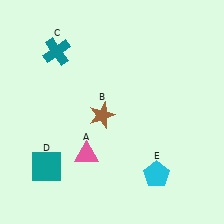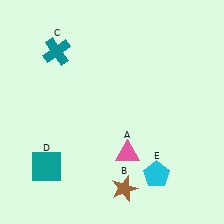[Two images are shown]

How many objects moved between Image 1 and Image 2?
2 objects moved between the two images.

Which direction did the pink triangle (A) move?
The pink triangle (A) moved right.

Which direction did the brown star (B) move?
The brown star (B) moved down.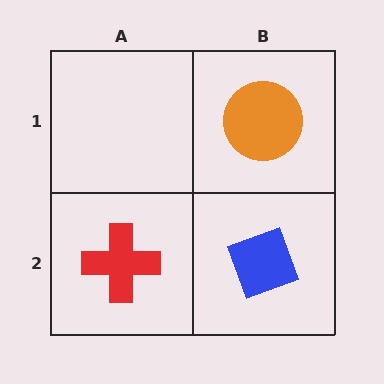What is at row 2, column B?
A blue diamond.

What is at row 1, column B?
An orange circle.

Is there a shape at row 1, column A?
No, that cell is empty.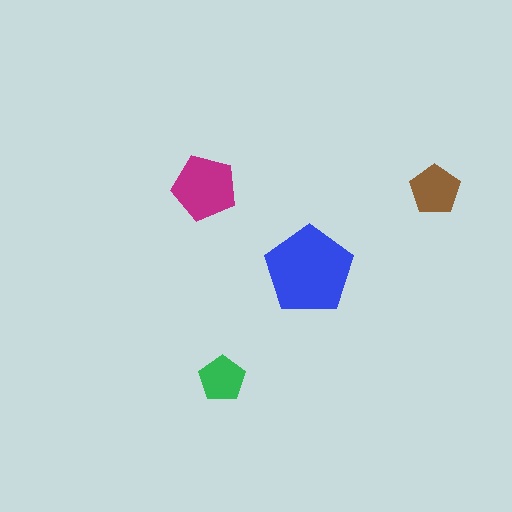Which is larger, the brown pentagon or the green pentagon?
The brown one.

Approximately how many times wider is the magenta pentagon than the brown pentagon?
About 1.5 times wider.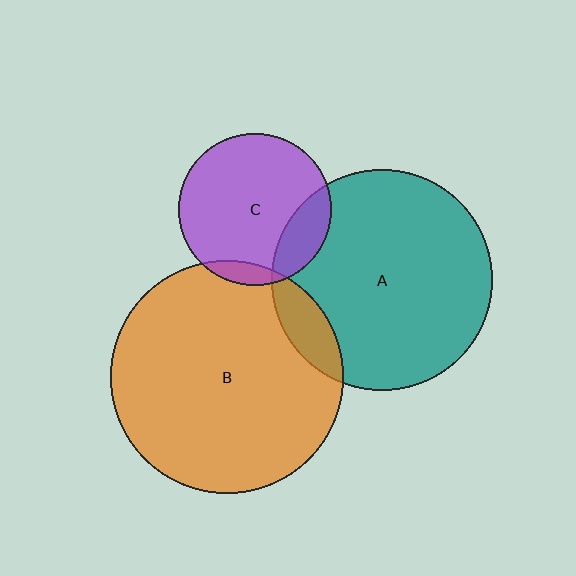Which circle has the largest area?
Circle B (orange).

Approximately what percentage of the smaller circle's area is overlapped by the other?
Approximately 10%.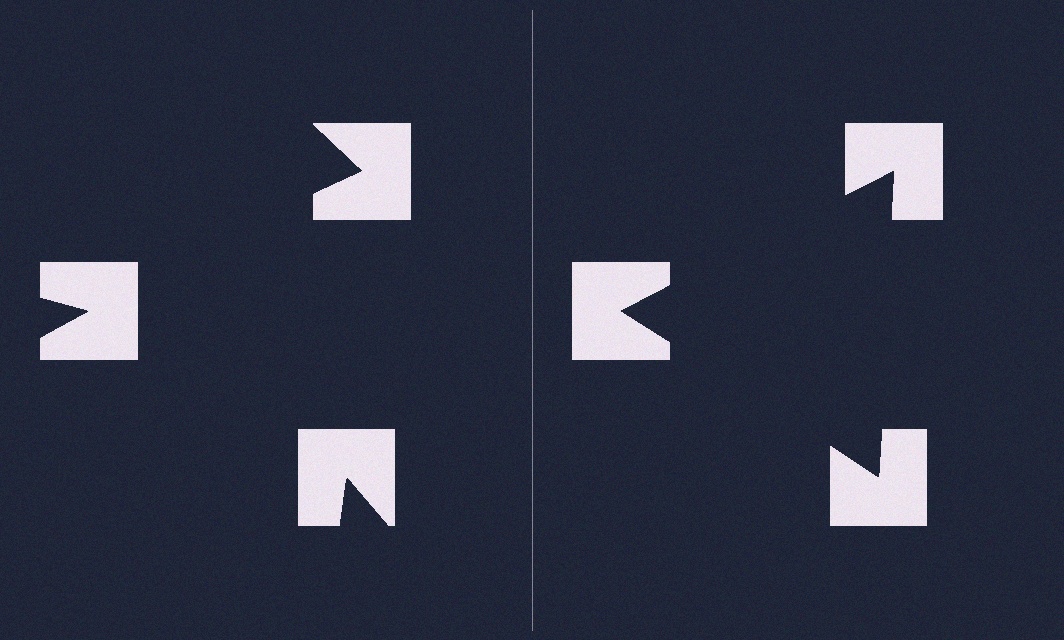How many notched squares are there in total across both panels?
6 — 3 on each side.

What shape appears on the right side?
An illusory triangle.